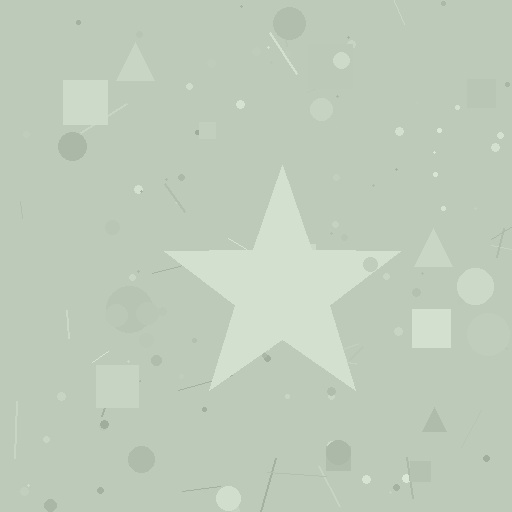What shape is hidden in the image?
A star is hidden in the image.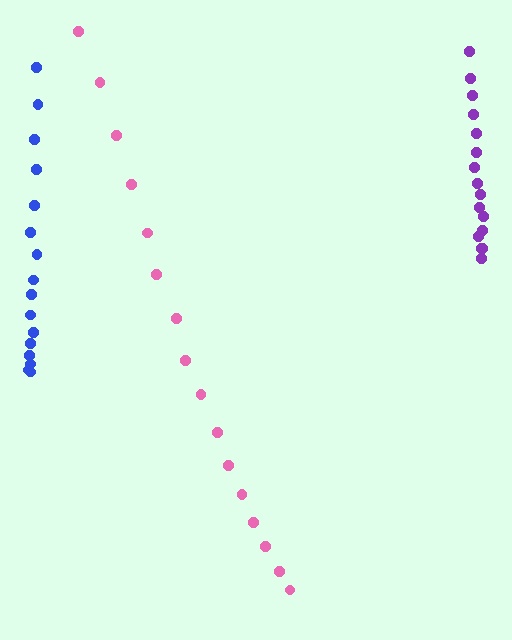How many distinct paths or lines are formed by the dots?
There are 3 distinct paths.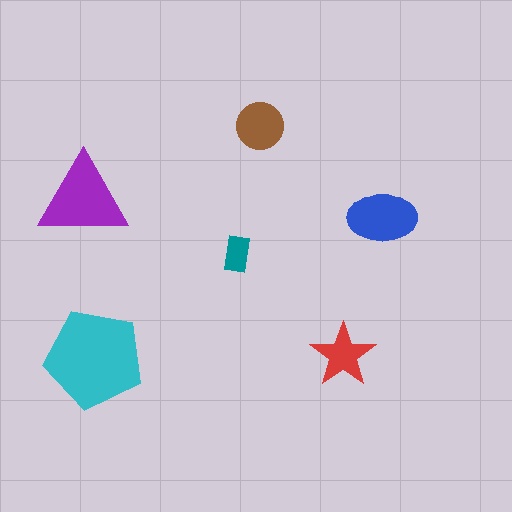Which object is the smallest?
The teal rectangle.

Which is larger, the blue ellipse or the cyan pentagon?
The cyan pentagon.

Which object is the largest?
The cyan pentagon.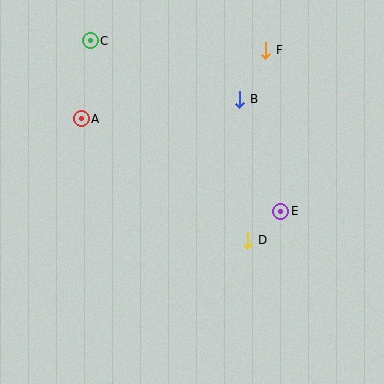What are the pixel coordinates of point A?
Point A is at (81, 119).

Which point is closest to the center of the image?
Point D at (248, 240) is closest to the center.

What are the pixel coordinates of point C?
Point C is at (90, 41).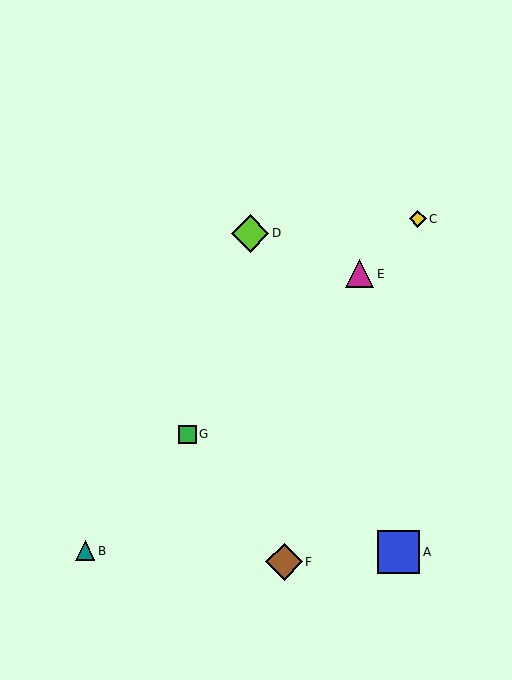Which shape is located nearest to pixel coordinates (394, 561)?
The blue square (labeled A) at (399, 552) is nearest to that location.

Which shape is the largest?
The blue square (labeled A) is the largest.